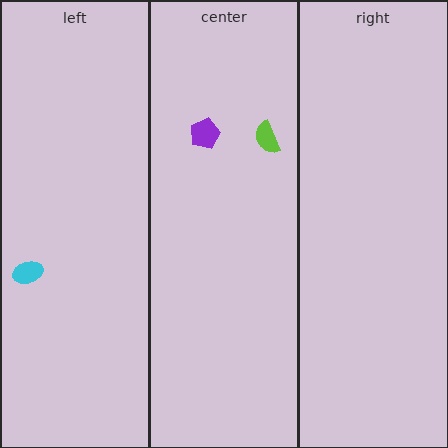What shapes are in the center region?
The purple pentagon, the lime semicircle.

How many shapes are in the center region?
2.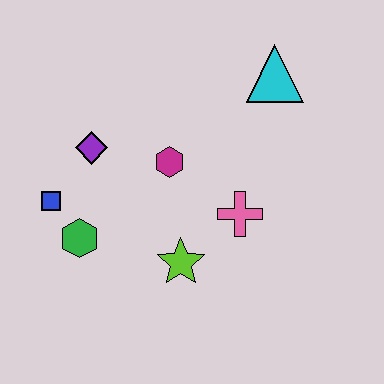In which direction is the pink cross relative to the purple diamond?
The pink cross is to the right of the purple diamond.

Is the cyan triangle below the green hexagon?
No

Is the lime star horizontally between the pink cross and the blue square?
Yes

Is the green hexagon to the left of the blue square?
No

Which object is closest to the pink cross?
The lime star is closest to the pink cross.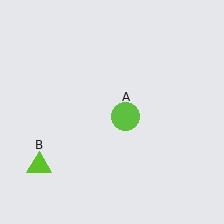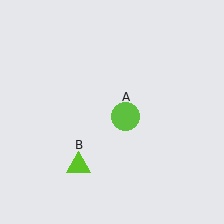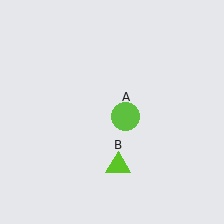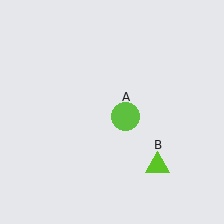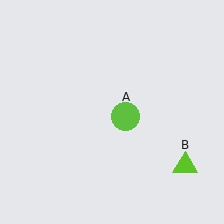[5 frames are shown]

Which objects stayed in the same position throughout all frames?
Lime circle (object A) remained stationary.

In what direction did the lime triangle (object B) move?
The lime triangle (object B) moved right.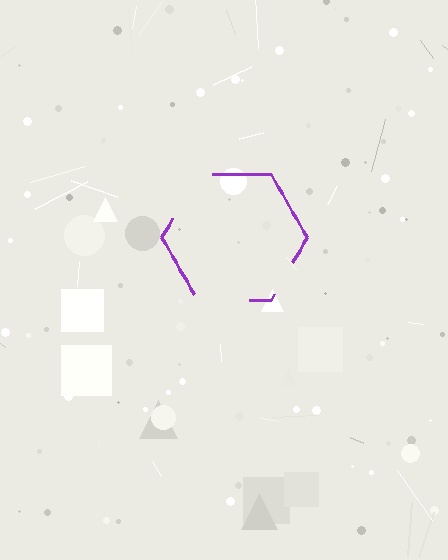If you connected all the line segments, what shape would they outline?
They would outline a hexagon.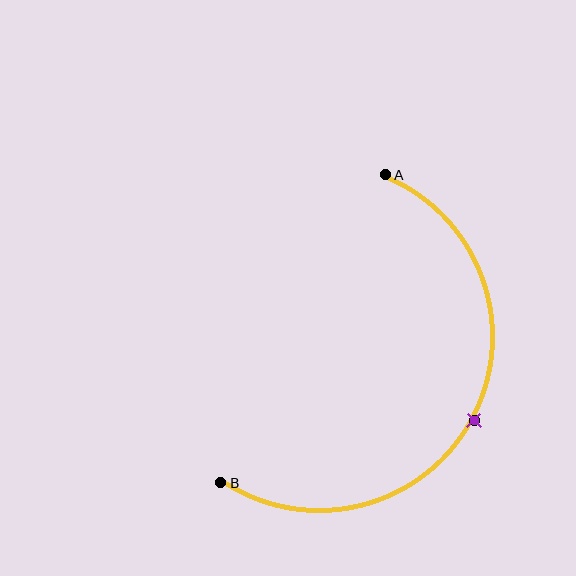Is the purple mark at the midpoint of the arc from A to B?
Yes. The purple mark lies on the arc at equal arc-length from both A and B — it is the arc midpoint.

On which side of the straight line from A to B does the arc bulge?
The arc bulges to the right of the straight line connecting A and B.